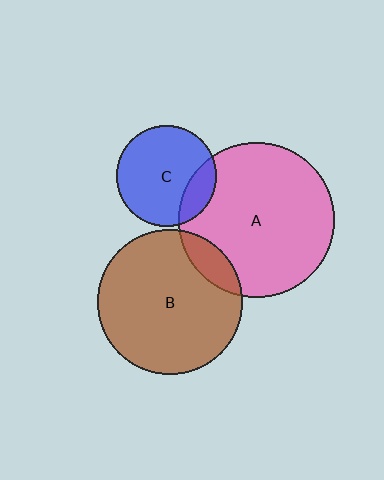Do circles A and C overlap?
Yes.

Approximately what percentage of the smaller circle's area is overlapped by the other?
Approximately 20%.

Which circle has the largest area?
Circle A (pink).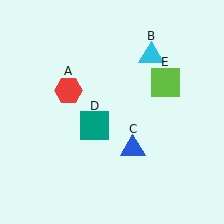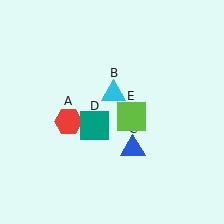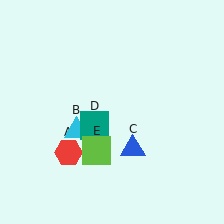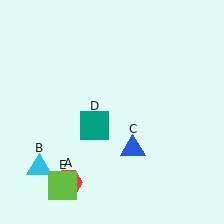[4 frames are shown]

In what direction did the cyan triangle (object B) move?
The cyan triangle (object B) moved down and to the left.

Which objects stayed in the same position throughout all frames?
Blue triangle (object C) and teal square (object D) remained stationary.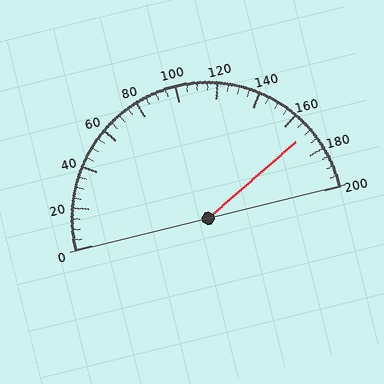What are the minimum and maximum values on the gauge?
The gauge ranges from 0 to 200.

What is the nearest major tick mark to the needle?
The nearest major tick mark is 160.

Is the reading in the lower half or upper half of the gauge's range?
The reading is in the upper half of the range (0 to 200).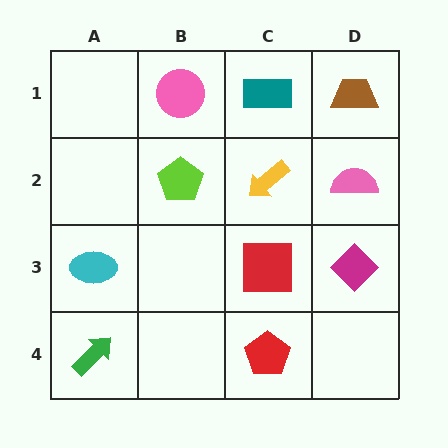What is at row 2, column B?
A lime pentagon.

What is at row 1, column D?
A brown trapezoid.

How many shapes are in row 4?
2 shapes.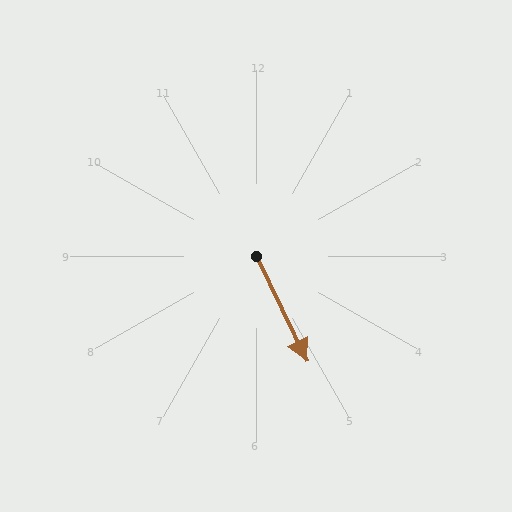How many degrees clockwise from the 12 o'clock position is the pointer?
Approximately 154 degrees.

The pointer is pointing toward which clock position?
Roughly 5 o'clock.